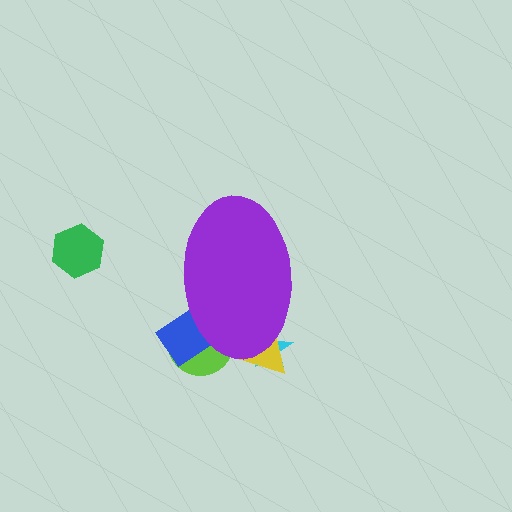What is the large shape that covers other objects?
A purple ellipse.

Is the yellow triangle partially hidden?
Yes, the yellow triangle is partially hidden behind the purple ellipse.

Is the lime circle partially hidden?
Yes, the lime circle is partially hidden behind the purple ellipse.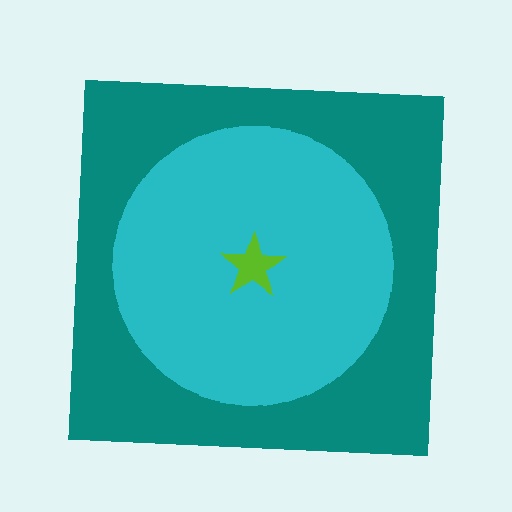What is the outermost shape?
The teal square.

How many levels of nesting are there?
3.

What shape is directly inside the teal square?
The cyan circle.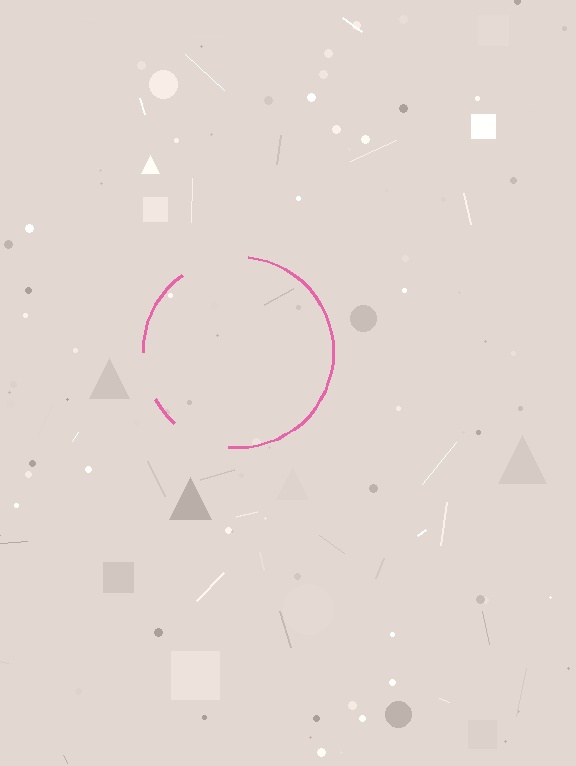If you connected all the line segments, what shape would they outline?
They would outline a circle.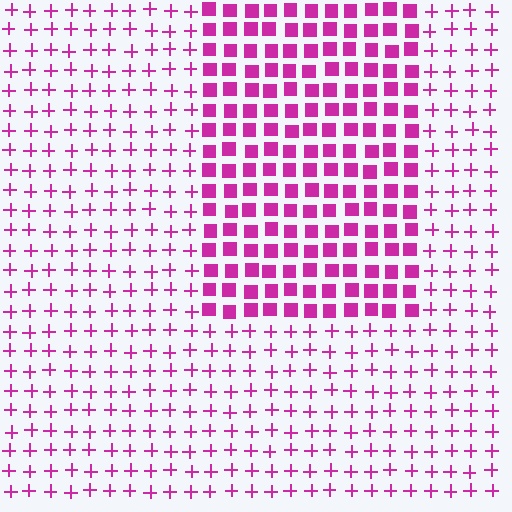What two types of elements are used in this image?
The image uses squares inside the rectangle region and plus signs outside it.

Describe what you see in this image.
The image is filled with small magenta elements arranged in a uniform grid. A rectangle-shaped region contains squares, while the surrounding area contains plus signs. The boundary is defined purely by the change in element shape.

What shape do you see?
I see a rectangle.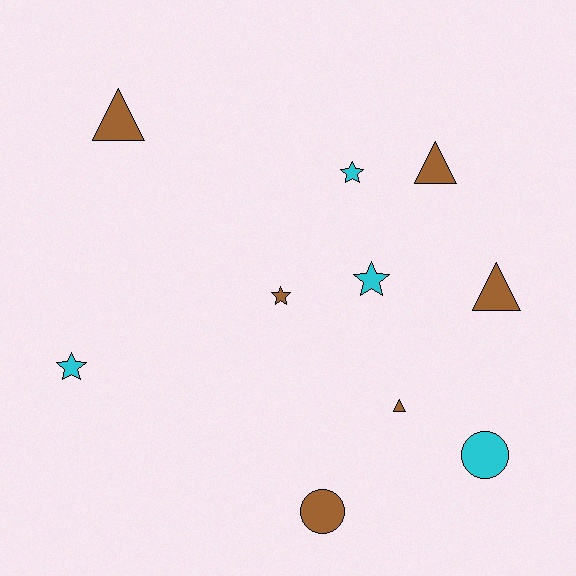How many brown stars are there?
There is 1 brown star.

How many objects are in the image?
There are 10 objects.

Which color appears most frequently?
Brown, with 6 objects.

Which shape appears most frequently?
Triangle, with 4 objects.